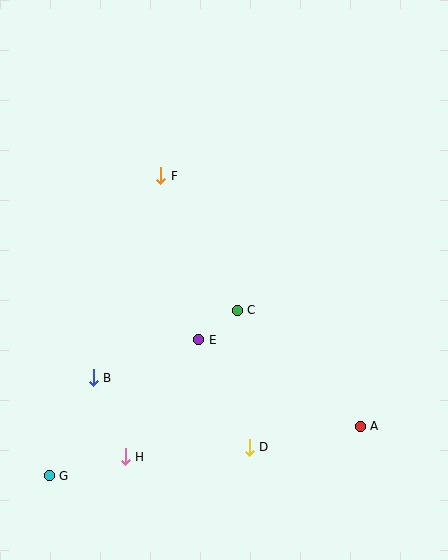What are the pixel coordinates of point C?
Point C is at (237, 310).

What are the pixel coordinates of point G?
Point G is at (49, 476).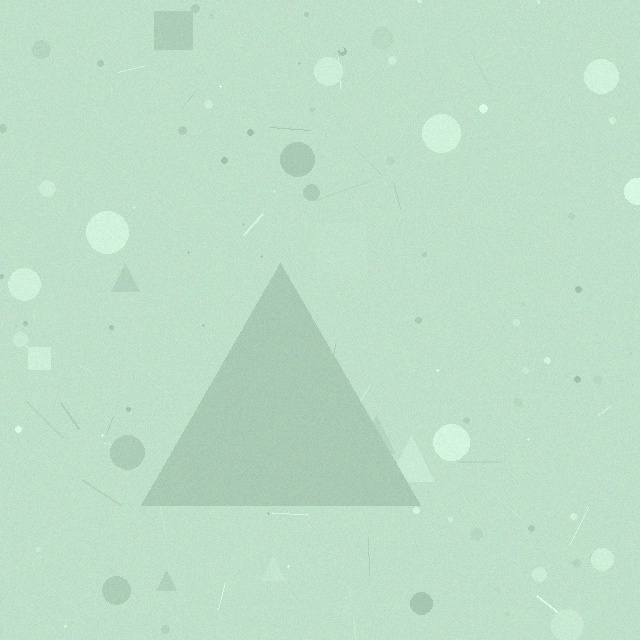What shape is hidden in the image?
A triangle is hidden in the image.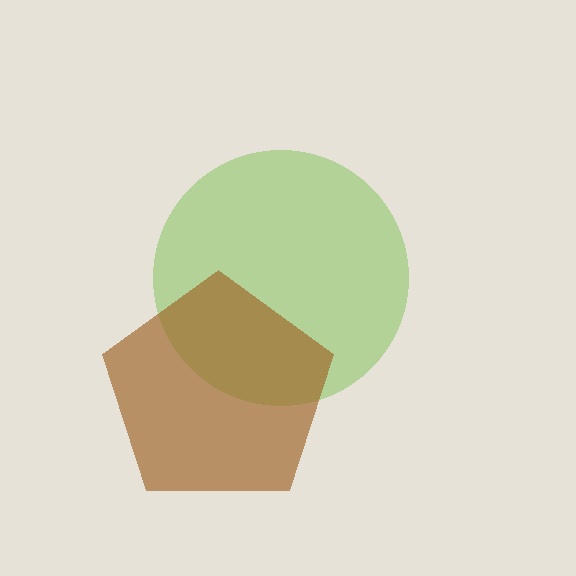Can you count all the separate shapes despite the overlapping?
Yes, there are 2 separate shapes.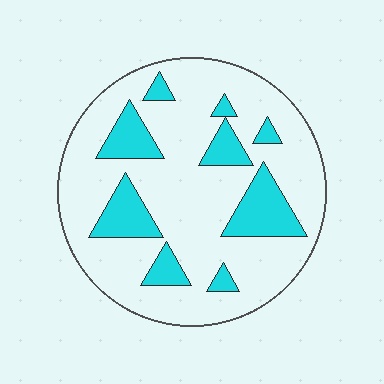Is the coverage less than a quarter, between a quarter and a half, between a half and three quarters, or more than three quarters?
Less than a quarter.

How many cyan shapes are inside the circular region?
9.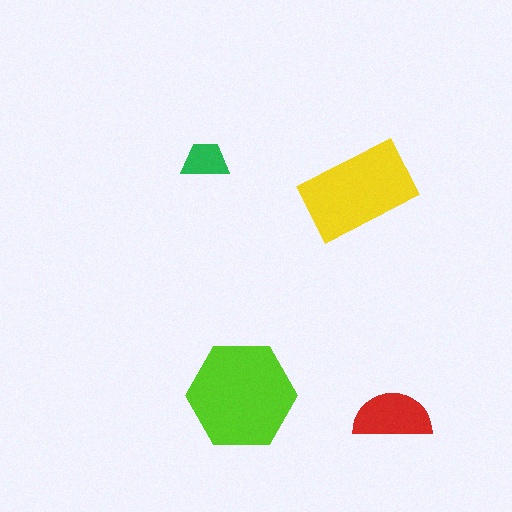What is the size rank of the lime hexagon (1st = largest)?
1st.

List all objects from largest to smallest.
The lime hexagon, the yellow rectangle, the red semicircle, the green trapezoid.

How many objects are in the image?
There are 4 objects in the image.